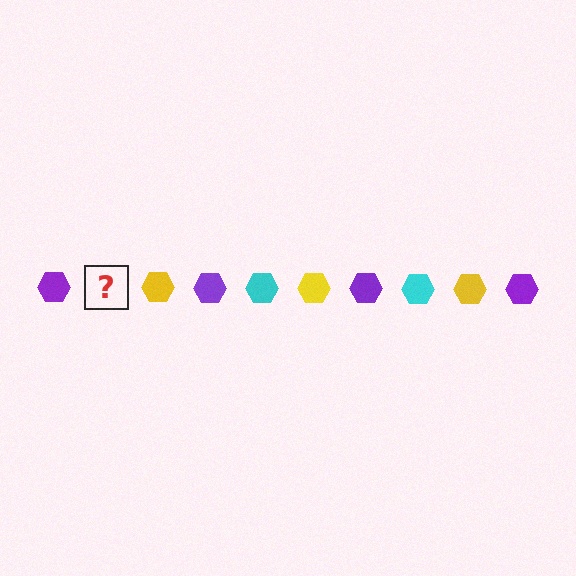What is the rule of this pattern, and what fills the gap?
The rule is that the pattern cycles through purple, cyan, yellow hexagons. The gap should be filled with a cyan hexagon.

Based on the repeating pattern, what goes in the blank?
The blank should be a cyan hexagon.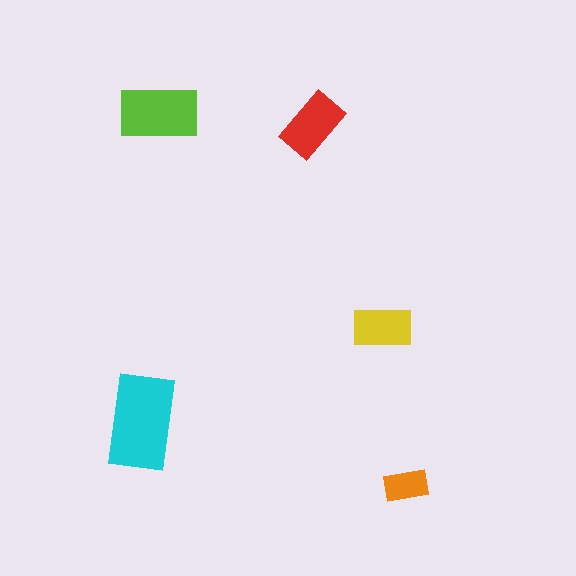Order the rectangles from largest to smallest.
the cyan one, the lime one, the red one, the yellow one, the orange one.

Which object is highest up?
The lime rectangle is topmost.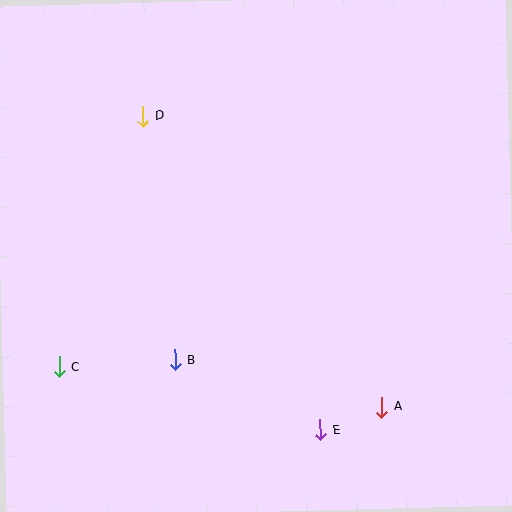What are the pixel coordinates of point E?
Point E is at (320, 430).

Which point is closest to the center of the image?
Point B at (175, 360) is closest to the center.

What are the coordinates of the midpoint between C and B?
The midpoint between C and B is at (117, 364).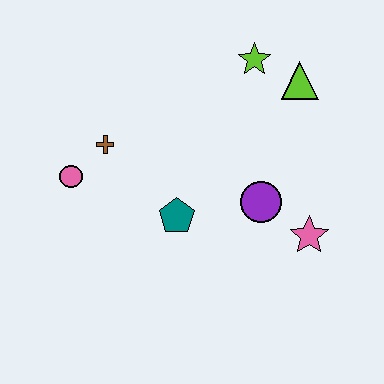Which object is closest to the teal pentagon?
The purple circle is closest to the teal pentagon.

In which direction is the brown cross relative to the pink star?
The brown cross is to the left of the pink star.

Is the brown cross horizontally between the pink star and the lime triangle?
No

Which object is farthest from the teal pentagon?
The lime triangle is farthest from the teal pentagon.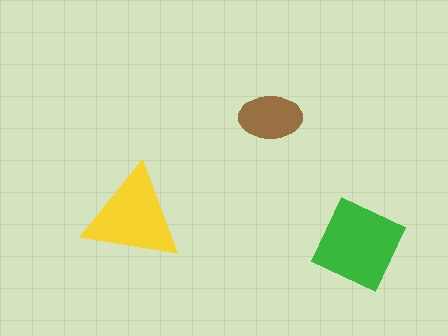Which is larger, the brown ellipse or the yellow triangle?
The yellow triangle.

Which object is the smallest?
The brown ellipse.